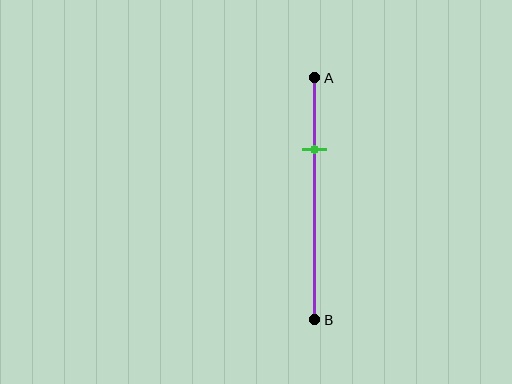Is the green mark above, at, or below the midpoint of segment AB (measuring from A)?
The green mark is above the midpoint of segment AB.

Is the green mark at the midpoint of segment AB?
No, the mark is at about 30% from A, not at the 50% midpoint.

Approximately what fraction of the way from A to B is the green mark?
The green mark is approximately 30% of the way from A to B.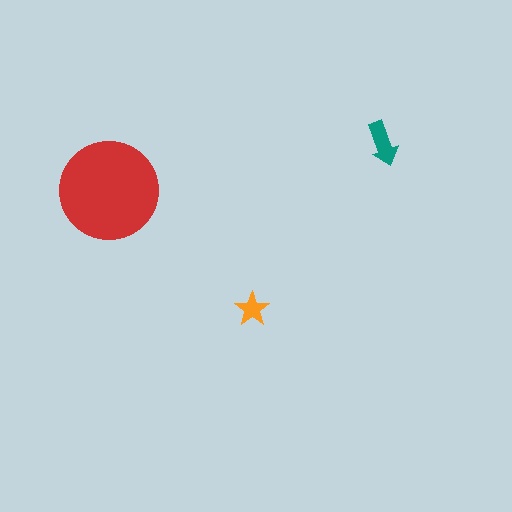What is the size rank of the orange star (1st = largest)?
3rd.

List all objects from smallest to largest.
The orange star, the teal arrow, the red circle.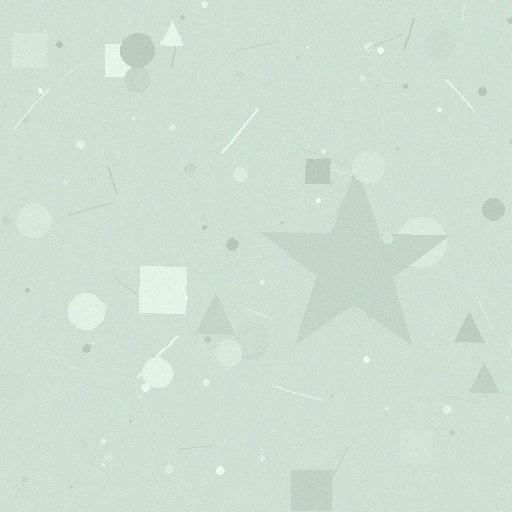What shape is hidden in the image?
A star is hidden in the image.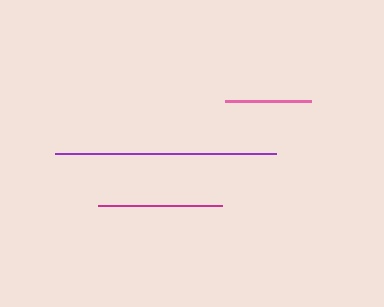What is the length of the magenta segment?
The magenta segment is approximately 124 pixels long.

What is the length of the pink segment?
The pink segment is approximately 86 pixels long.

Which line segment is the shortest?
The pink line is the shortest at approximately 86 pixels.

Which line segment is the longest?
The purple line is the longest at approximately 221 pixels.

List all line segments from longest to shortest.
From longest to shortest: purple, magenta, pink.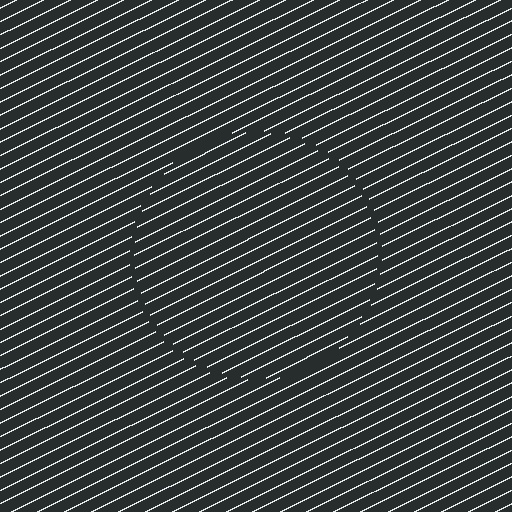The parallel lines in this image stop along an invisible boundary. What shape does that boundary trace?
An illusory circle. The interior of the shape contains the same grating, shifted by half a period — the contour is defined by the phase discontinuity where line-ends from the inner and outer gratings abut.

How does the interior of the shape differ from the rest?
The interior of the shape contains the same grating, shifted by half a period — the contour is defined by the phase discontinuity where line-ends from the inner and outer gratings abut.